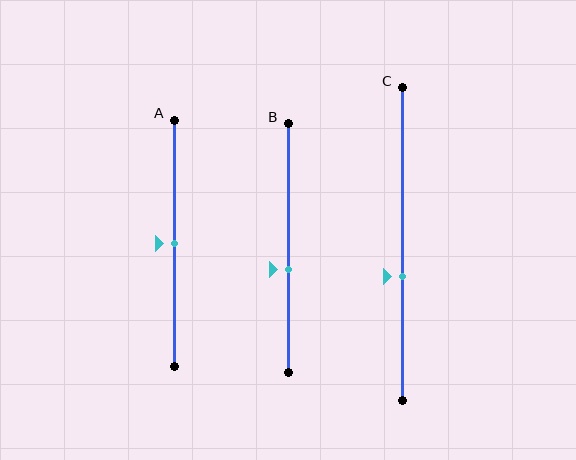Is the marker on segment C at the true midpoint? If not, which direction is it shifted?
No, the marker on segment C is shifted downward by about 10% of the segment length.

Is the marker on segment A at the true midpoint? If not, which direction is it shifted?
Yes, the marker on segment A is at the true midpoint.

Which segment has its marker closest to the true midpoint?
Segment A has its marker closest to the true midpoint.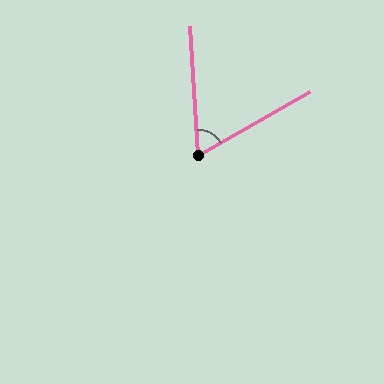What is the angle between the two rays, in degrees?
Approximately 64 degrees.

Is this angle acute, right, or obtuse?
It is acute.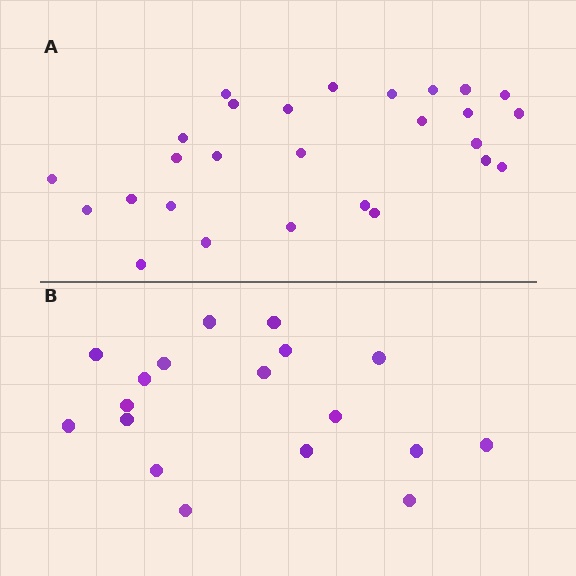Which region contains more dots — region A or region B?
Region A (the top region) has more dots.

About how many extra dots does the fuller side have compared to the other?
Region A has roughly 8 or so more dots than region B.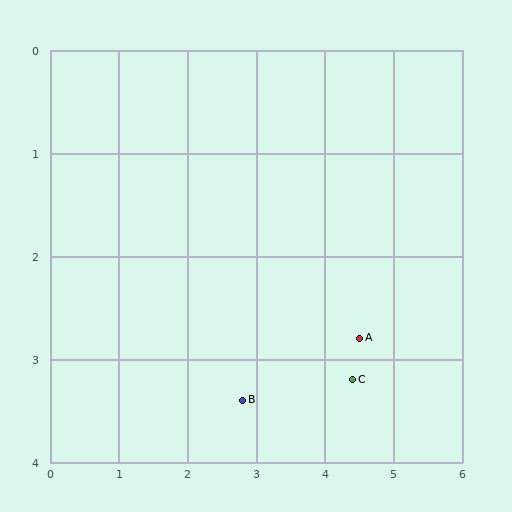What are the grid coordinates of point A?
Point A is at approximately (4.5, 2.8).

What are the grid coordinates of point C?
Point C is at approximately (4.4, 3.2).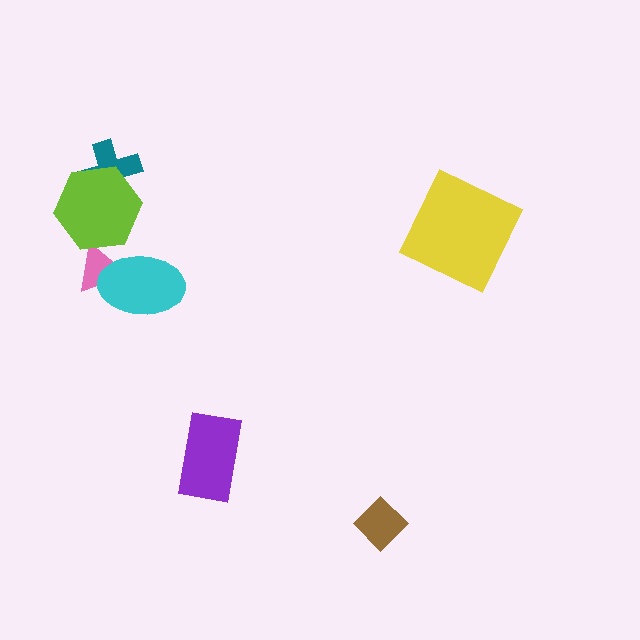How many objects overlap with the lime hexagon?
2 objects overlap with the lime hexagon.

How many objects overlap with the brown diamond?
0 objects overlap with the brown diamond.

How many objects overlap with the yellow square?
0 objects overlap with the yellow square.